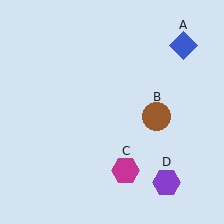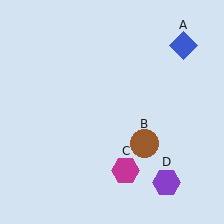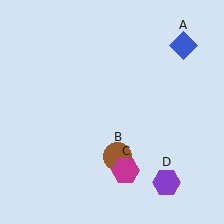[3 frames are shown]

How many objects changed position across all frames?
1 object changed position: brown circle (object B).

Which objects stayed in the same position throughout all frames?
Blue diamond (object A) and magenta hexagon (object C) and purple hexagon (object D) remained stationary.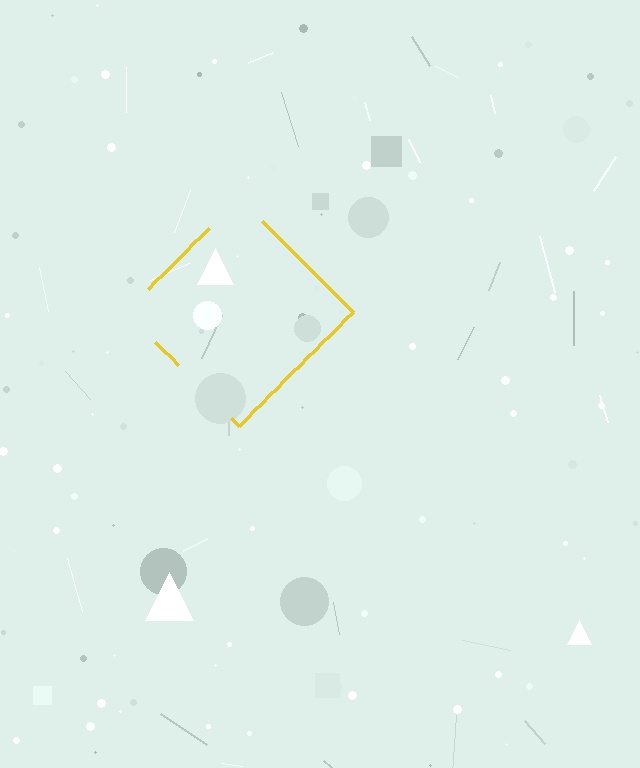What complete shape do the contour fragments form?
The contour fragments form a diamond.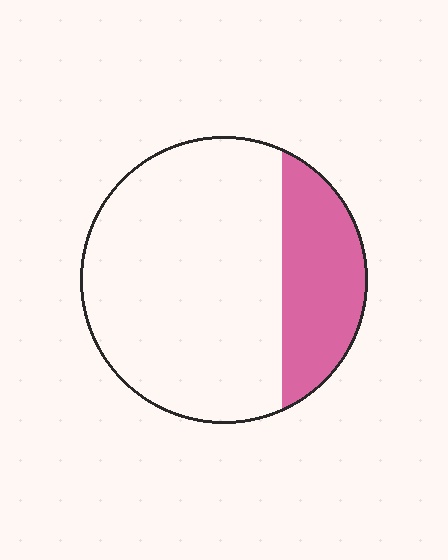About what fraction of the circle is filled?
About one quarter (1/4).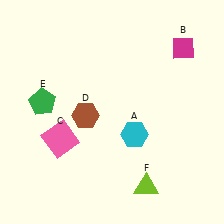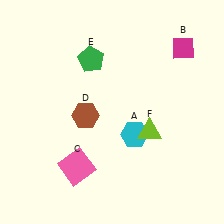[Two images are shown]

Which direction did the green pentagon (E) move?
The green pentagon (E) moved right.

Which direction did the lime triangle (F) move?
The lime triangle (F) moved up.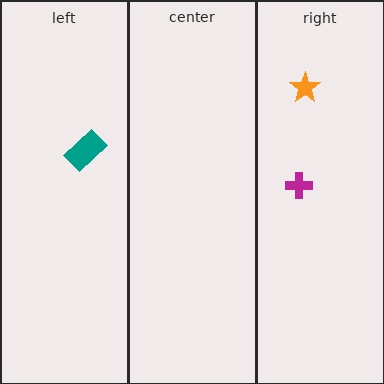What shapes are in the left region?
The teal rectangle.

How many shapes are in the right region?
2.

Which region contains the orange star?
The right region.